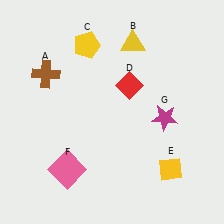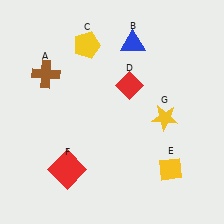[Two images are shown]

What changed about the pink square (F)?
In Image 1, F is pink. In Image 2, it changed to red.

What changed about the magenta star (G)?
In Image 1, G is magenta. In Image 2, it changed to yellow.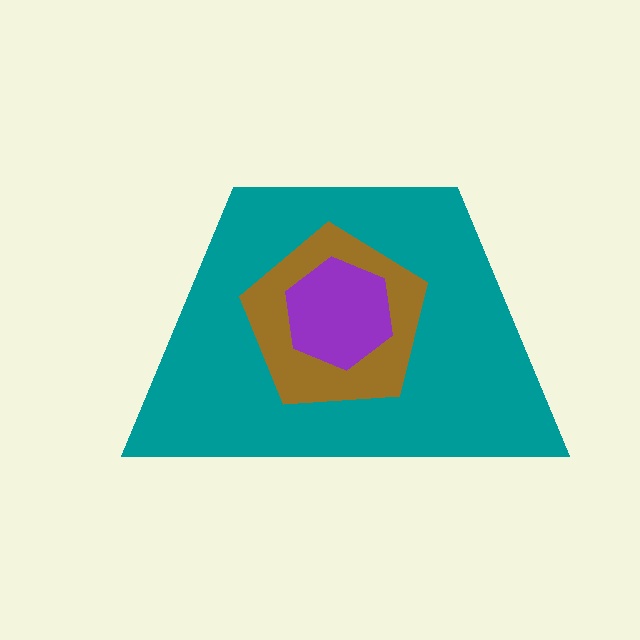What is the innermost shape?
The purple hexagon.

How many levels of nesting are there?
3.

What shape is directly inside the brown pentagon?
The purple hexagon.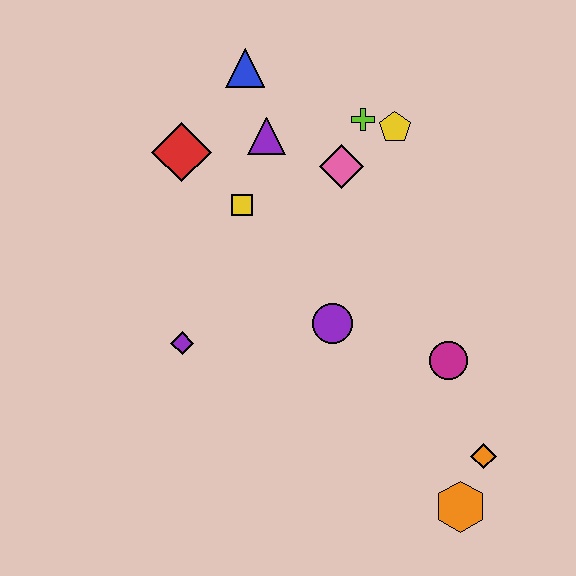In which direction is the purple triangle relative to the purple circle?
The purple triangle is above the purple circle.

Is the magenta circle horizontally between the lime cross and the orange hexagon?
Yes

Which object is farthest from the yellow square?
The orange hexagon is farthest from the yellow square.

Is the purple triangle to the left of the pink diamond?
Yes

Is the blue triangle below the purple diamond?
No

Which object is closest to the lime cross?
The yellow pentagon is closest to the lime cross.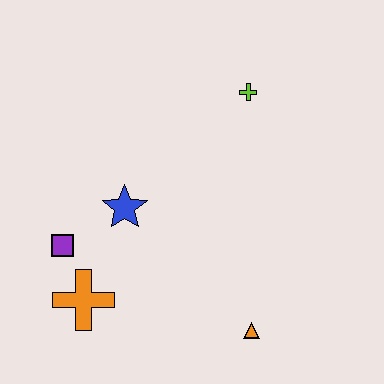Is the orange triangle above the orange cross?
No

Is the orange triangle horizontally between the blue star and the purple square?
No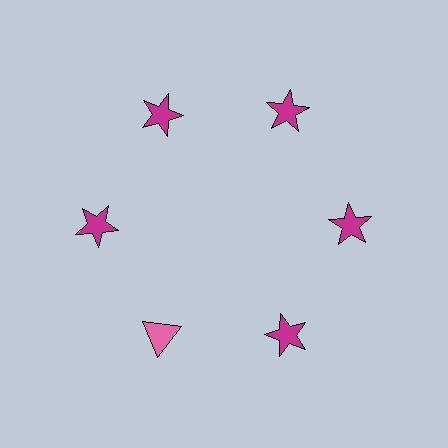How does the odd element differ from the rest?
It differs in both color (pink instead of magenta) and shape (triangle instead of star).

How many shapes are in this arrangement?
There are 6 shapes arranged in a ring pattern.